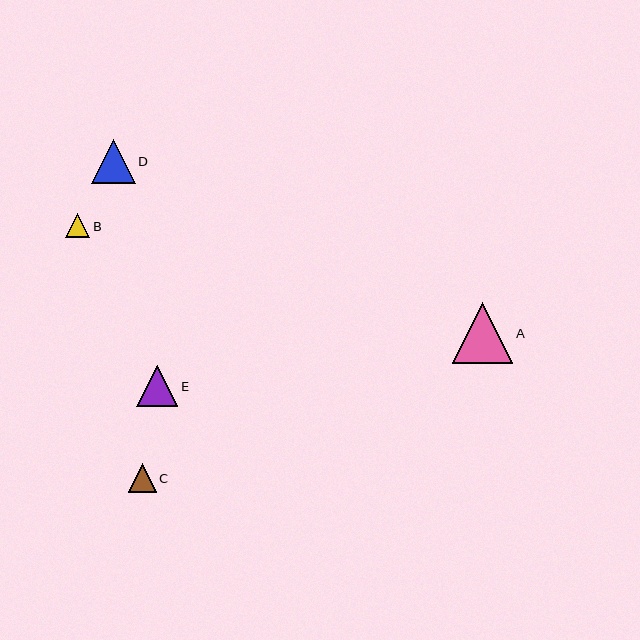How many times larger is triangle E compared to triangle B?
Triangle E is approximately 1.7 times the size of triangle B.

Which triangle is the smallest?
Triangle B is the smallest with a size of approximately 24 pixels.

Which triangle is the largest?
Triangle A is the largest with a size of approximately 61 pixels.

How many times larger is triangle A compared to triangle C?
Triangle A is approximately 2.2 times the size of triangle C.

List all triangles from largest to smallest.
From largest to smallest: A, D, E, C, B.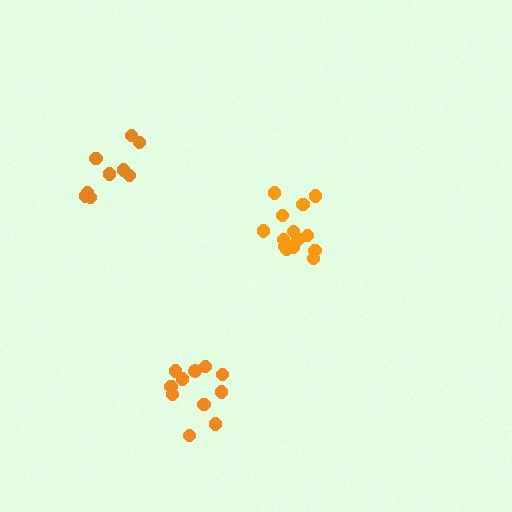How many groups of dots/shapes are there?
There are 3 groups.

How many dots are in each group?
Group 1: 9 dots, Group 2: 11 dots, Group 3: 15 dots (35 total).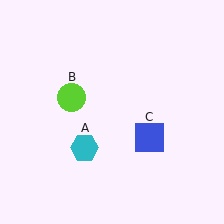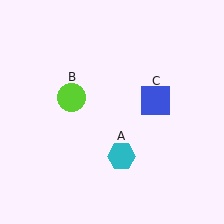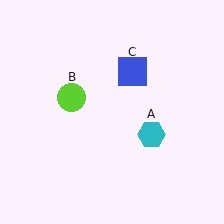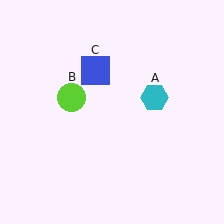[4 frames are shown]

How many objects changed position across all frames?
2 objects changed position: cyan hexagon (object A), blue square (object C).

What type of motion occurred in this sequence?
The cyan hexagon (object A), blue square (object C) rotated counterclockwise around the center of the scene.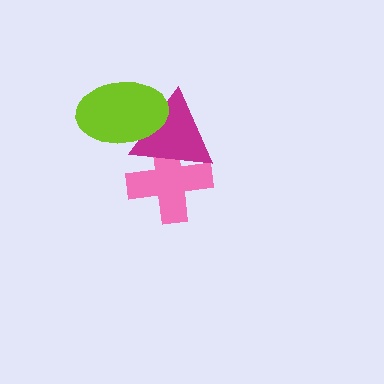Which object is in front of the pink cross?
The magenta triangle is in front of the pink cross.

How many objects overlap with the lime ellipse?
1 object overlaps with the lime ellipse.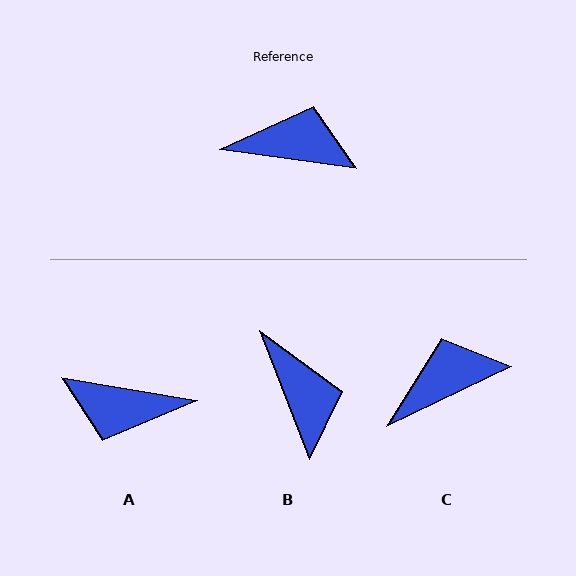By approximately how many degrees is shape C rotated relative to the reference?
Approximately 33 degrees counter-clockwise.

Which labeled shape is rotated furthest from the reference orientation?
A, about 178 degrees away.